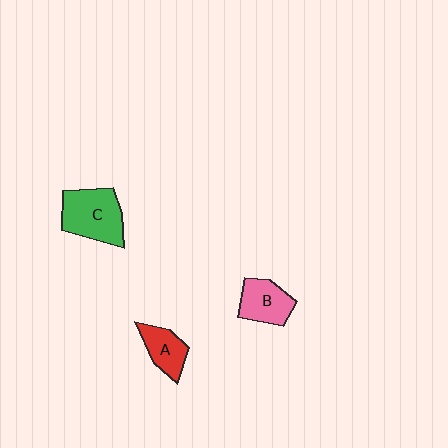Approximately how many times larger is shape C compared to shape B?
Approximately 1.4 times.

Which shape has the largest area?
Shape C (green).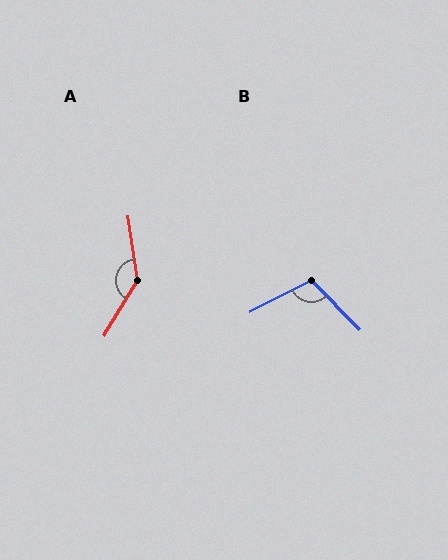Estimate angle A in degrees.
Approximately 140 degrees.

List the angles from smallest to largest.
B (108°), A (140°).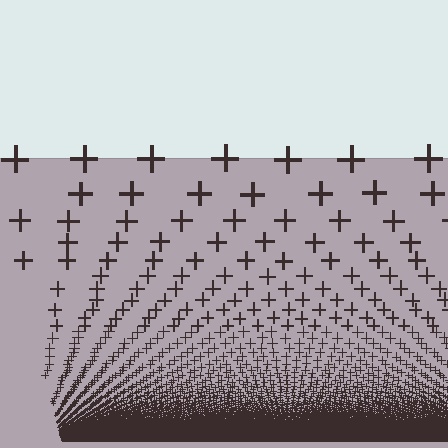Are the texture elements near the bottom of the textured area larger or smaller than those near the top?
Smaller. The gradient is inverted — elements near the bottom are smaller and denser.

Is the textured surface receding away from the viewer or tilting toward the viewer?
The surface appears to tilt toward the viewer. Texture elements get larger and sparser toward the top.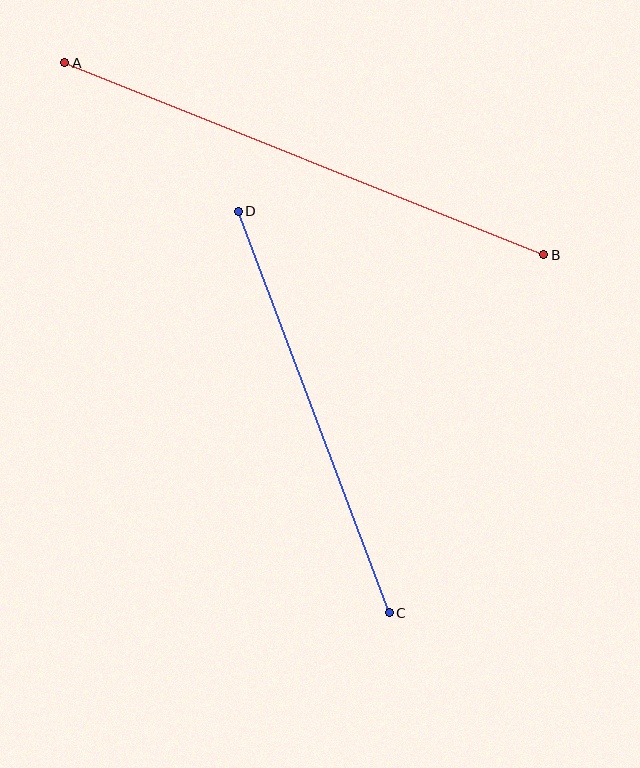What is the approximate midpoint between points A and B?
The midpoint is at approximately (304, 159) pixels.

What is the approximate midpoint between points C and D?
The midpoint is at approximately (314, 412) pixels.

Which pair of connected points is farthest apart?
Points A and B are farthest apart.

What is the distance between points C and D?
The distance is approximately 429 pixels.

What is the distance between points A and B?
The distance is approximately 516 pixels.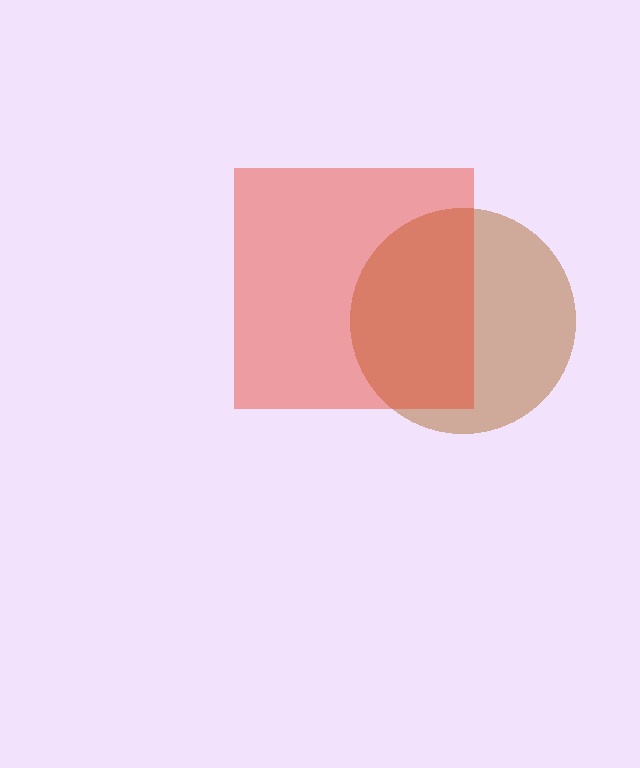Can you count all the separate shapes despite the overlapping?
Yes, there are 2 separate shapes.